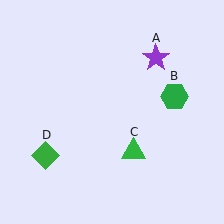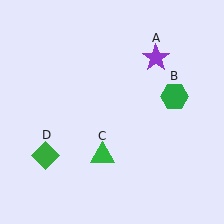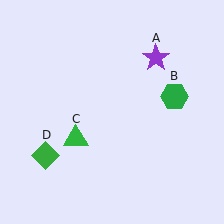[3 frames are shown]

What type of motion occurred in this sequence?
The green triangle (object C) rotated clockwise around the center of the scene.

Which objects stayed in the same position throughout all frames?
Purple star (object A) and green hexagon (object B) and green diamond (object D) remained stationary.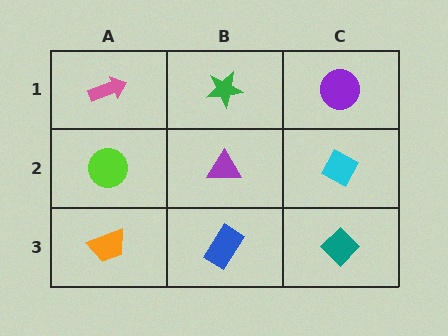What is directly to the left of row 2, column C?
A purple triangle.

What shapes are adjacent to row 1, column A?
A lime circle (row 2, column A), a green star (row 1, column B).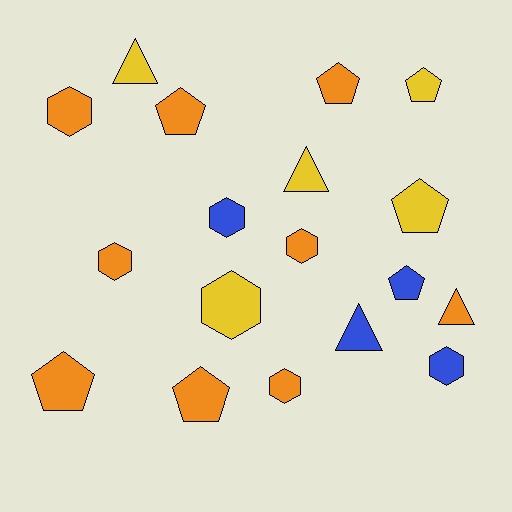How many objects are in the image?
There are 18 objects.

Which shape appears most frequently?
Pentagon, with 7 objects.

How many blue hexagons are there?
There are 2 blue hexagons.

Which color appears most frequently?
Orange, with 9 objects.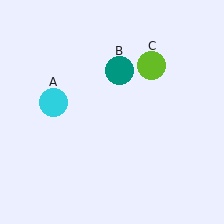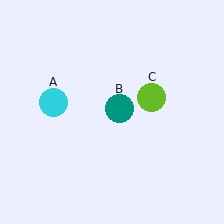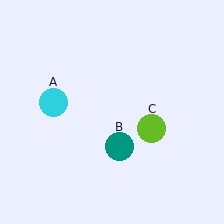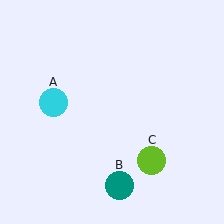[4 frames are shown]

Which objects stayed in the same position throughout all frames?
Cyan circle (object A) remained stationary.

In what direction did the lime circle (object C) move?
The lime circle (object C) moved down.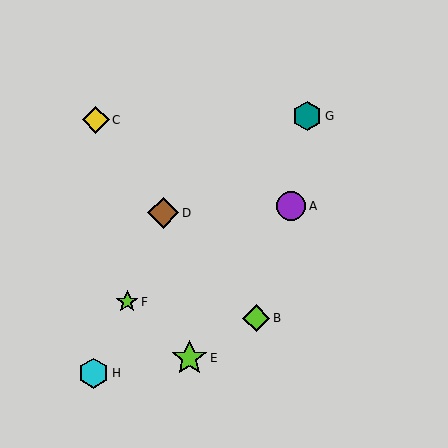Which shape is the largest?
The lime star (labeled E) is the largest.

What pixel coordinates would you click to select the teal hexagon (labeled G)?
Click at (307, 116) to select the teal hexagon G.